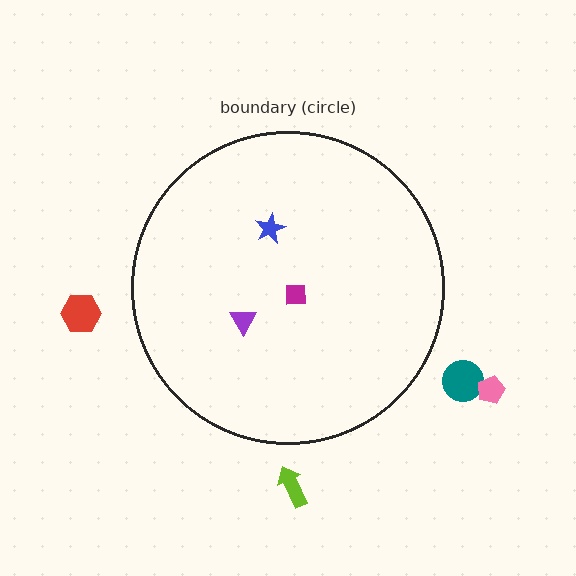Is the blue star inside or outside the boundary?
Inside.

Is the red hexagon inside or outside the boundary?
Outside.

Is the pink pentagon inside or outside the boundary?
Outside.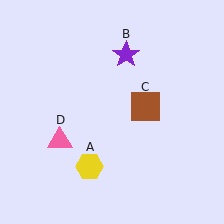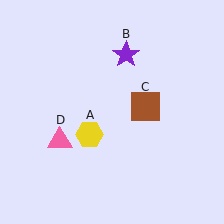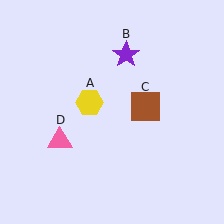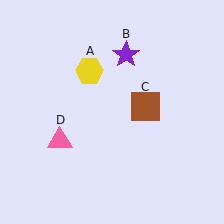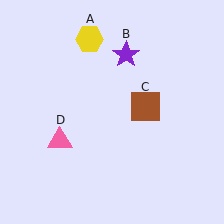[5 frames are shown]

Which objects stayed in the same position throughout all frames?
Purple star (object B) and brown square (object C) and pink triangle (object D) remained stationary.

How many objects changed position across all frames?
1 object changed position: yellow hexagon (object A).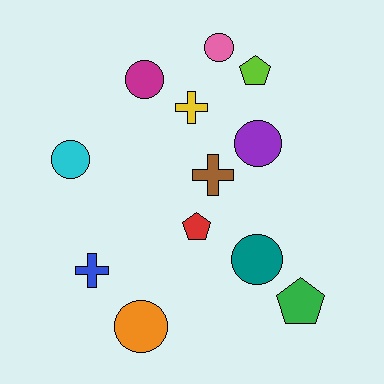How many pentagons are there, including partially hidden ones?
There are 3 pentagons.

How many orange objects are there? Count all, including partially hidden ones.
There is 1 orange object.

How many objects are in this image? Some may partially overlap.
There are 12 objects.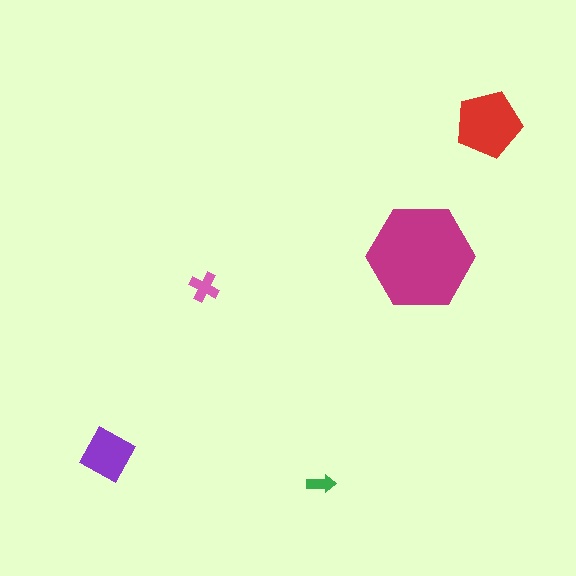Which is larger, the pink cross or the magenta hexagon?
The magenta hexagon.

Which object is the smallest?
The green arrow.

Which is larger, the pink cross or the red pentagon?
The red pentagon.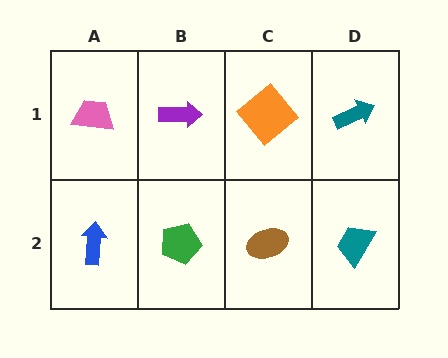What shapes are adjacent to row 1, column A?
A blue arrow (row 2, column A), a purple arrow (row 1, column B).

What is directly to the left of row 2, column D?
A brown ellipse.